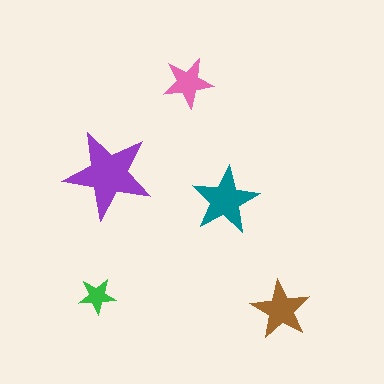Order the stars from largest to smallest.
the purple one, the teal one, the brown one, the pink one, the green one.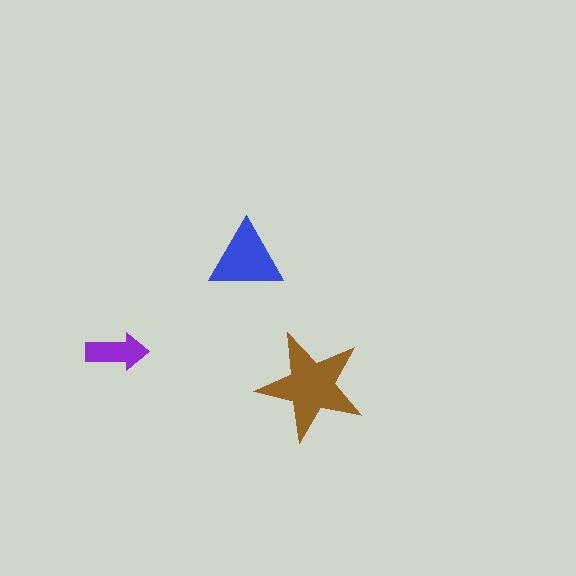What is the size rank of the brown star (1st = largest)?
1st.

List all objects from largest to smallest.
The brown star, the blue triangle, the purple arrow.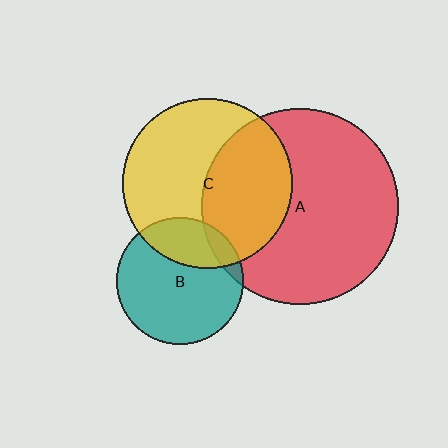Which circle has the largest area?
Circle A (red).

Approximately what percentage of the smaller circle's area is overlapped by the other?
Approximately 25%.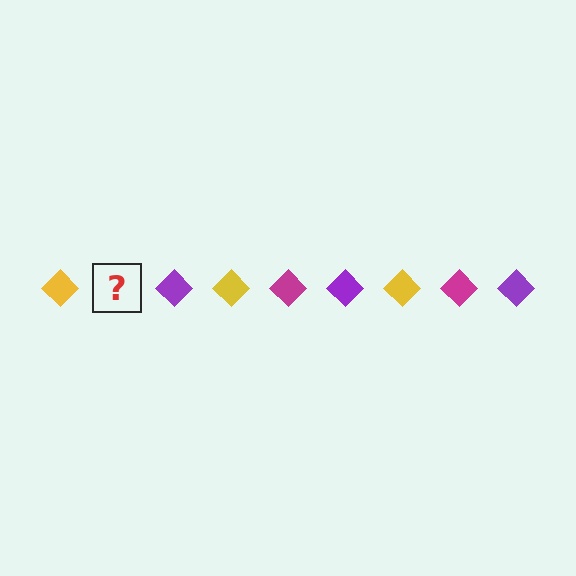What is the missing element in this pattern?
The missing element is a magenta diamond.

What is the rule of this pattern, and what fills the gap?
The rule is that the pattern cycles through yellow, magenta, purple diamonds. The gap should be filled with a magenta diamond.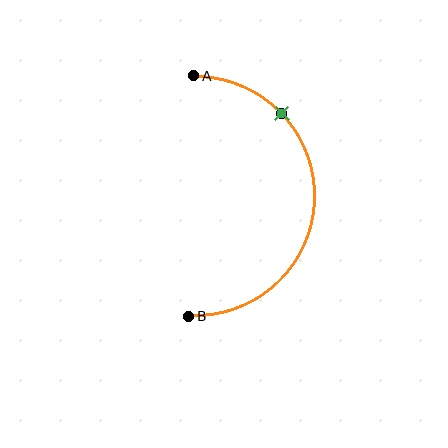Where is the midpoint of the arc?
The arc midpoint is the point on the curve farthest from the straight line joining A and B. It sits to the right of that line.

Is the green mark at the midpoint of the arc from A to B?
No. The green mark lies on the arc but is closer to endpoint A. The arc midpoint would be at the point on the curve equidistant along the arc from both A and B.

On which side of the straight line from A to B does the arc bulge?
The arc bulges to the right of the straight line connecting A and B.